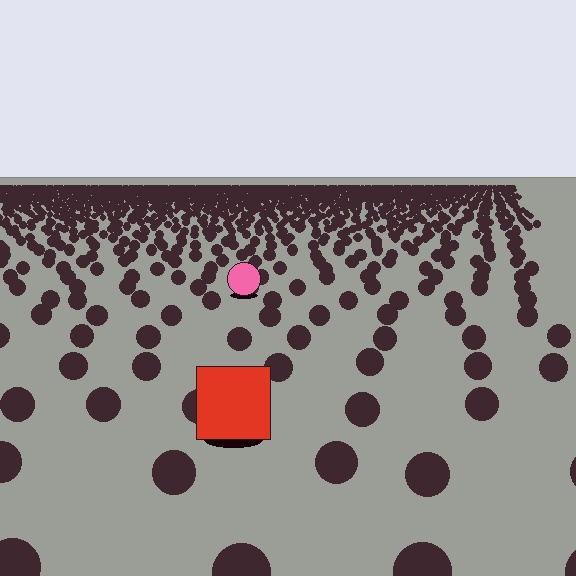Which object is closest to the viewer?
The red square is closest. The texture marks near it are larger and more spread out.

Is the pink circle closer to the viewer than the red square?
No. The red square is closer — you can tell from the texture gradient: the ground texture is coarser near it.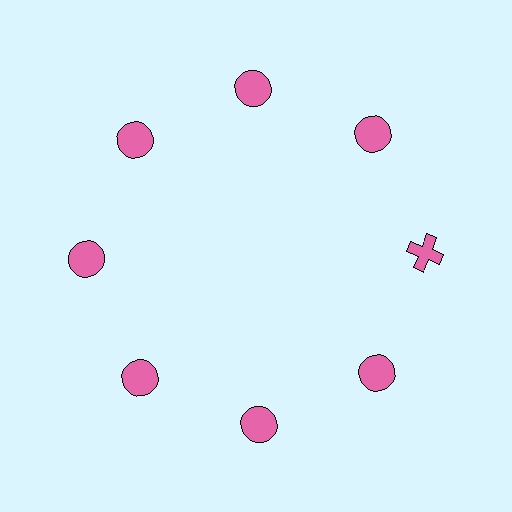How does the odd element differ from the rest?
It has a different shape: cross instead of circle.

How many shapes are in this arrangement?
There are 8 shapes arranged in a ring pattern.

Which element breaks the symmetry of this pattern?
The pink cross at roughly the 3 o'clock position breaks the symmetry. All other shapes are pink circles.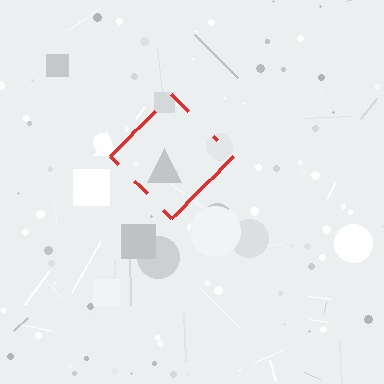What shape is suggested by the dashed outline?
The dashed outline suggests a diamond.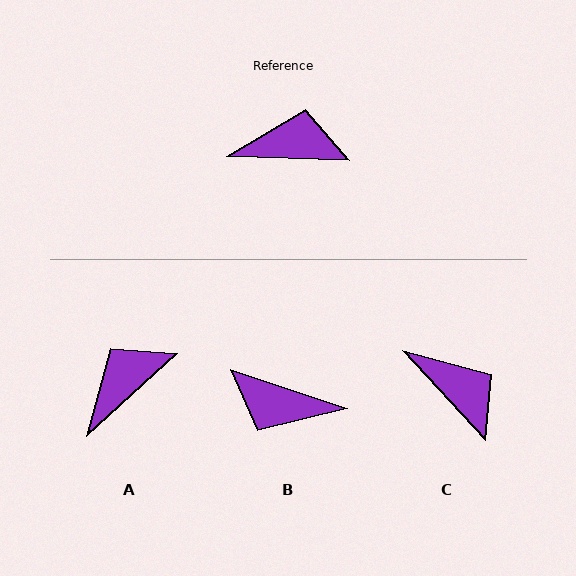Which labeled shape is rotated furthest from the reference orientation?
B, about 163 degrees away.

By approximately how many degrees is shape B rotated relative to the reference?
Approximately 163 degrees counter-clockwise.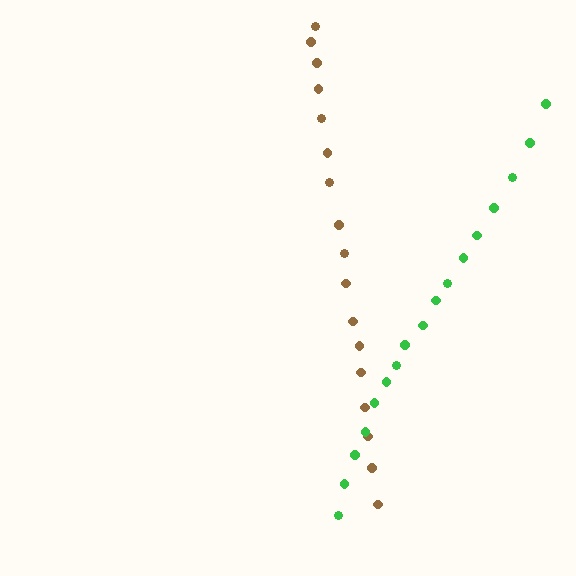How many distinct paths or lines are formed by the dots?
There are 2 distinct paths.